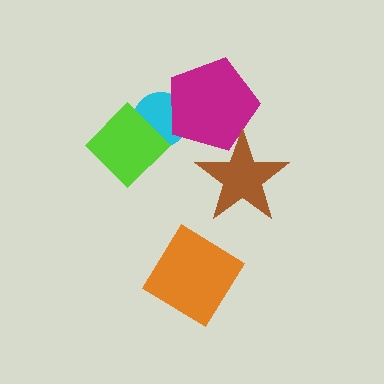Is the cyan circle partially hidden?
Yes, it is partially covered by another shape.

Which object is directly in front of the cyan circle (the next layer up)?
The magenta pentagon is directly in front of the cyan circle.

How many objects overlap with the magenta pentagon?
2 objects overlap with the magenta pentagon.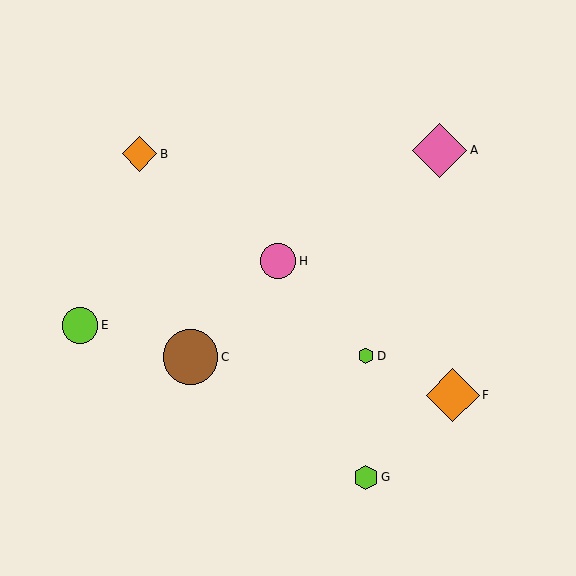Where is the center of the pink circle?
The center of the pink circle is at (278, 261).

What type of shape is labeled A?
Shape A is a pink diamond.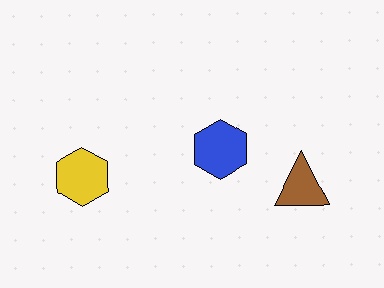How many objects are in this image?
There are 3 objects.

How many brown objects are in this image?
There is 1 brown object.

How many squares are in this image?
There are no squares.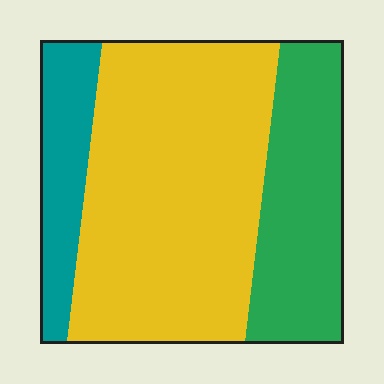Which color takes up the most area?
Yellow, at roughly 60%.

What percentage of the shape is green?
Green covers around 25% of the shape.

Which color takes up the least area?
Teal, at roughly 15%.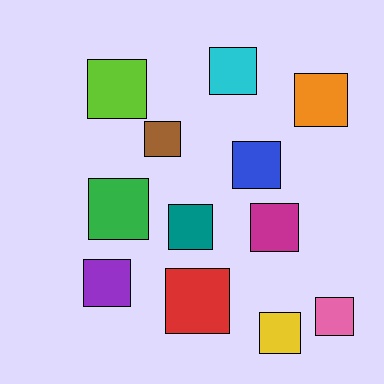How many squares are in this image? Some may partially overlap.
There are 12 squares.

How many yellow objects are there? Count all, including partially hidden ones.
There is 1 yellow object.